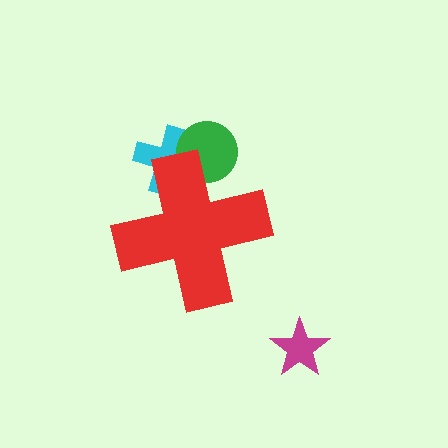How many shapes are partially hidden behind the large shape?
2 shapes are partially hidden.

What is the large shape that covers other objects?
A red cross.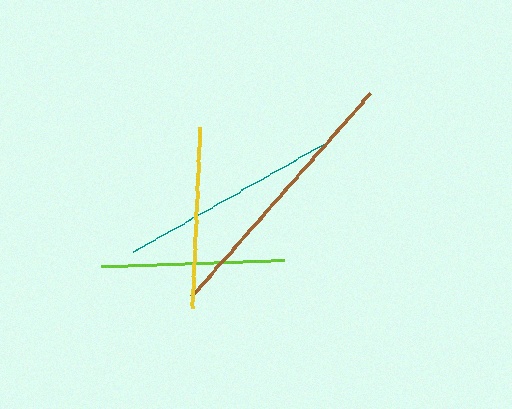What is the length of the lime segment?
The lime segment is approximately 182 pixels long.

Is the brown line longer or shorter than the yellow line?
The brown line is longer than the yellow line.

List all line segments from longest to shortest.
From longest to shortest: brown, teal, lime, yellow.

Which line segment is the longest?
The brown line is the longest at approximately 271 pixels.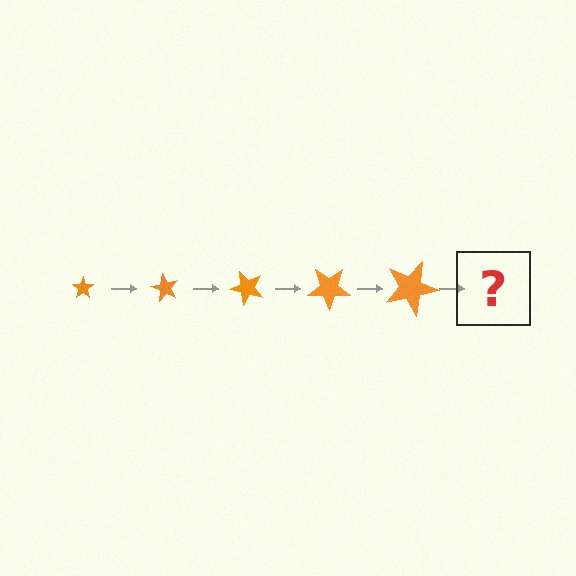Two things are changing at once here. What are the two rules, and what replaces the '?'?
The two rules are that the star grows larger each step and it rotates 60 degrees each step. The '?' should be a star, larger than the previous one and rotated 300 degrees from the start.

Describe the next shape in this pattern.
It should be a star, larger than the previous one and rotated 300 degrees from the start.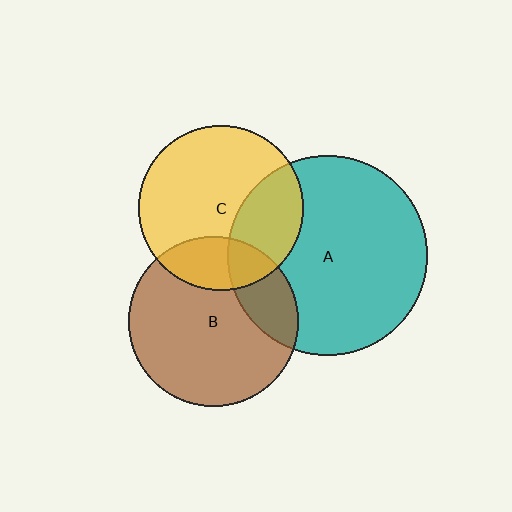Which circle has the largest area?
Circle A (teal).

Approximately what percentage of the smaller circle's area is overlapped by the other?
Approximately 30%.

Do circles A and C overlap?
Yes.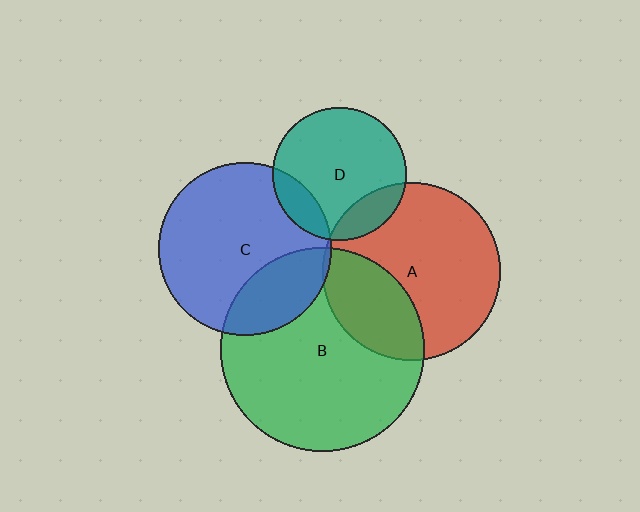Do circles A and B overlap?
Yes.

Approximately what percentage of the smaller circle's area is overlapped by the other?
Approximately 30%.